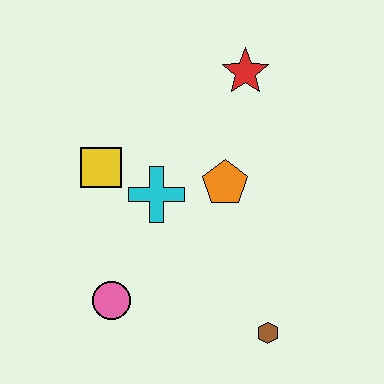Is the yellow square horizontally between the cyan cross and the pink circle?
No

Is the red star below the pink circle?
No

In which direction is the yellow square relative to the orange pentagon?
The yellow square is to the left of the orange pentagon.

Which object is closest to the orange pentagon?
The cyan cross is closest to the orange pentagon.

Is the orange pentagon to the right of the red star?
No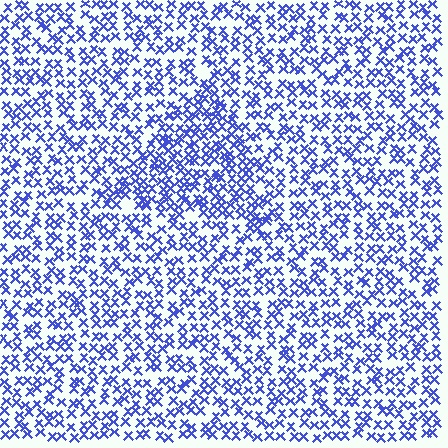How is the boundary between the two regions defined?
The boundary is defined by a change in element density (approximately 1.6x ratio). All elements are the same color, size, and shape.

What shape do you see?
I see a triangle.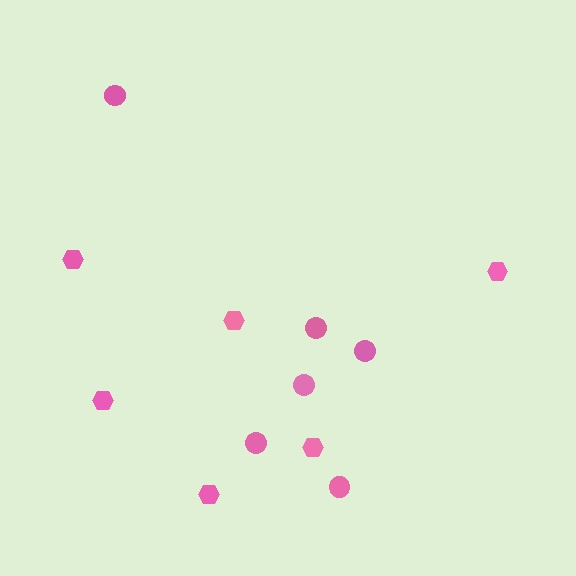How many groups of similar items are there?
There are 2 groups: one group of hexagons (6) and one group of circles (6).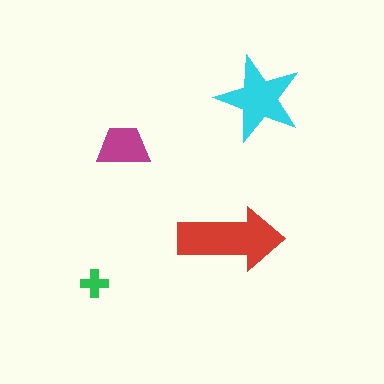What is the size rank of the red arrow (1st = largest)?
1st.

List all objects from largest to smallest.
The red arrow, the cyan star, the magenta trapezoid, the green cross.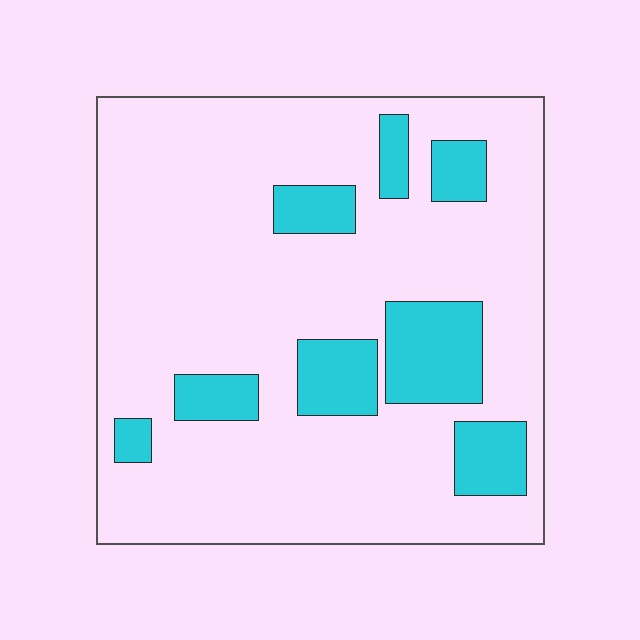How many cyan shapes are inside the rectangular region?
8.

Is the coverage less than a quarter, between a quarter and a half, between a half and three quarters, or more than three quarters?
Less than a quarter.